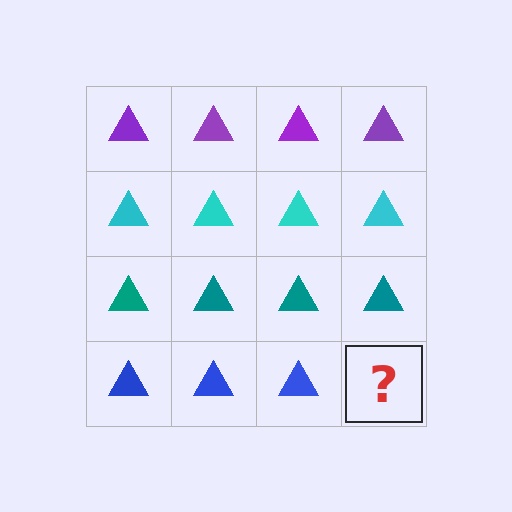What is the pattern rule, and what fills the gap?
The rule is that each row has a consistent color. The gap should be filled with a blue triangle.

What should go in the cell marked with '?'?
The missing cell should contain a blue triangle.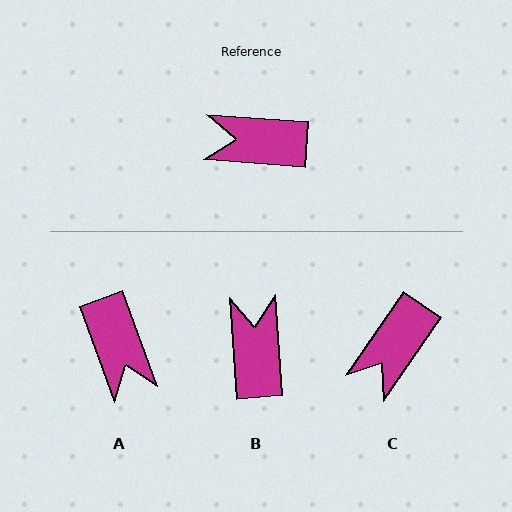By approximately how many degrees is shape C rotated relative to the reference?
Approximately 59 degrees counter-clockwise.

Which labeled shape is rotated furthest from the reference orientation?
A, about 114 degrees away.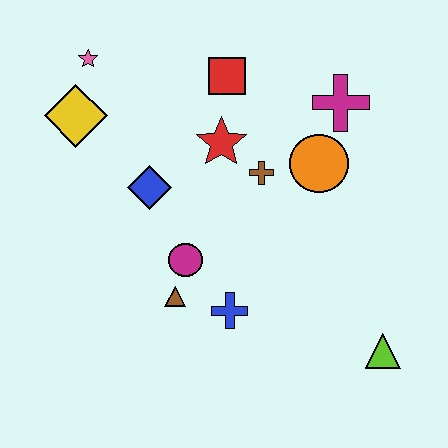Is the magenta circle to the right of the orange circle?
No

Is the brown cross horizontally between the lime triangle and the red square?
Yes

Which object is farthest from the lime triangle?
The pink star is farthest from the lime triangle.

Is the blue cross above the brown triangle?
No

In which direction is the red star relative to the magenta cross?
The red star is to the left of the magenta cross.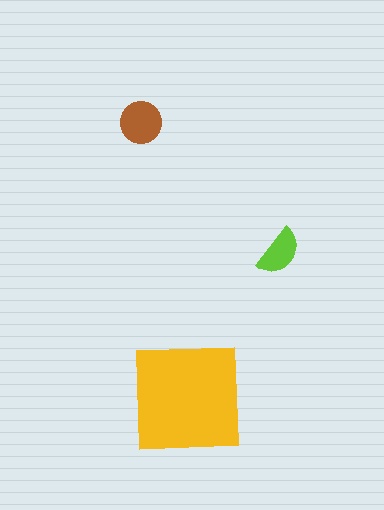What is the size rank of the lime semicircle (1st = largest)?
3rd.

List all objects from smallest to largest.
The lime semicircle, the brown circle, the yellow square.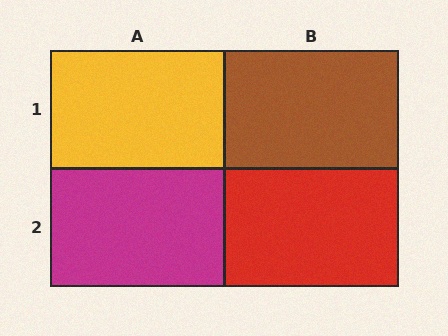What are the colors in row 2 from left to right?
Magenta, red.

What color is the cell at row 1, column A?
Yellow.